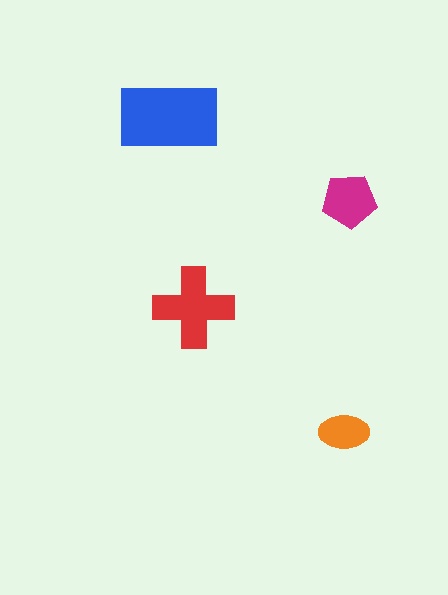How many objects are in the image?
There are 4 objects in the image.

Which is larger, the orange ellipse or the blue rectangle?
The blue rectangle.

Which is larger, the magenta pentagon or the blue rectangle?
The blue rectangle.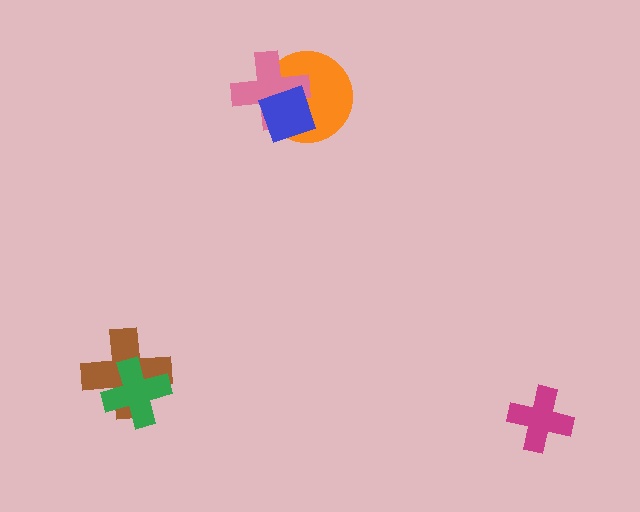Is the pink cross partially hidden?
Yes, it is partially covered by another shape.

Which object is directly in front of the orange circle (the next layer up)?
The pink cross is directly in front of the orange circle.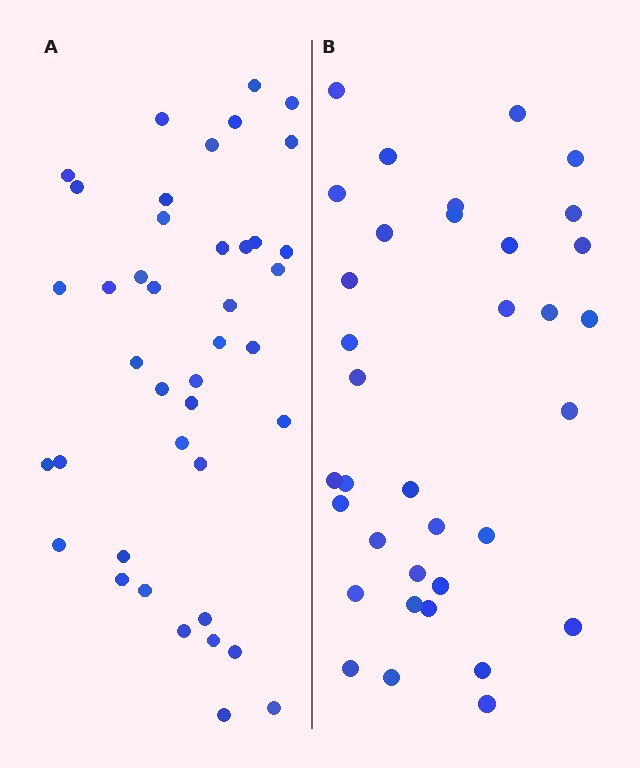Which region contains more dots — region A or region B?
Region A (the left region) has more dots.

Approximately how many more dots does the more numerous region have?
Region A has about 6 more dots than region B.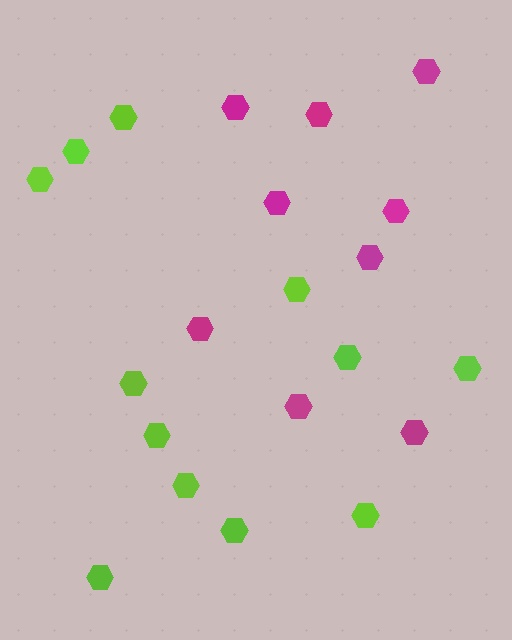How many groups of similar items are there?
There are 2 groups: one group of lime hexagons (12) and one group of magenta hexagons (9).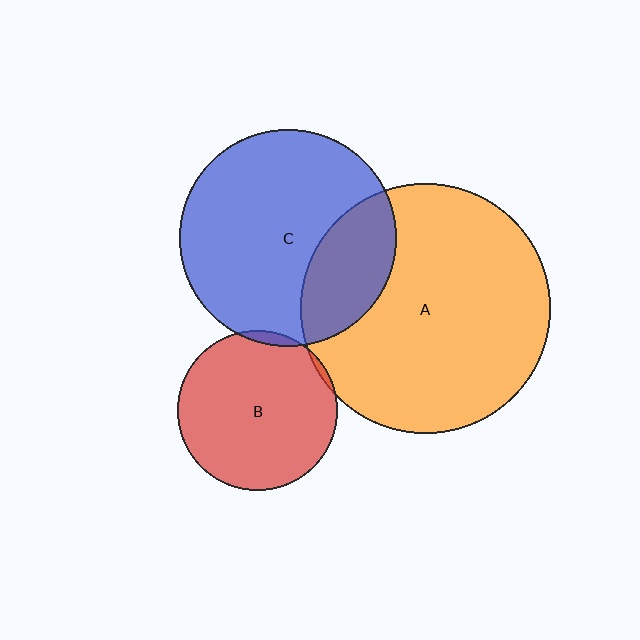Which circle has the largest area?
Circle A (orange).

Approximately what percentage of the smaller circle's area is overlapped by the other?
Approximately 5%.